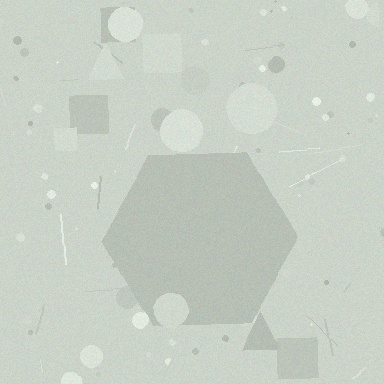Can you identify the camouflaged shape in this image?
The camouflaged shape is a hexagon.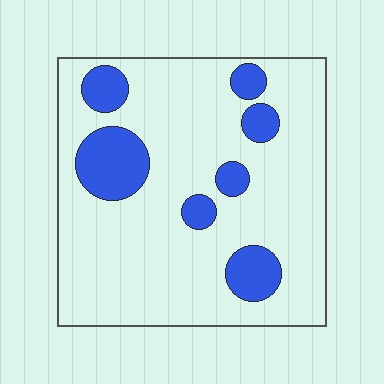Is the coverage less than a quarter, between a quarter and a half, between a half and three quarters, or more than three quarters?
Less than a quarter.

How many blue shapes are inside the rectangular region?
7.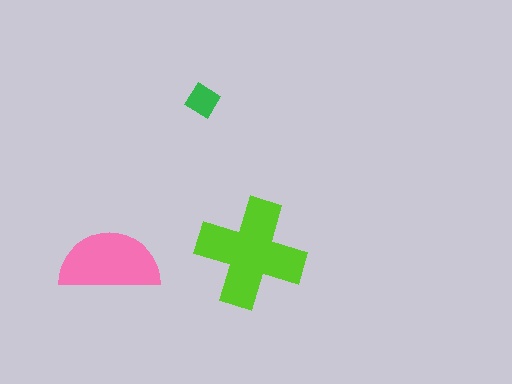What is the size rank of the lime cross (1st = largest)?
1st.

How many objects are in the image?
There are 3 objects in the image.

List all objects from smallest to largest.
The green diamond, the pink semicircle, the lime cross.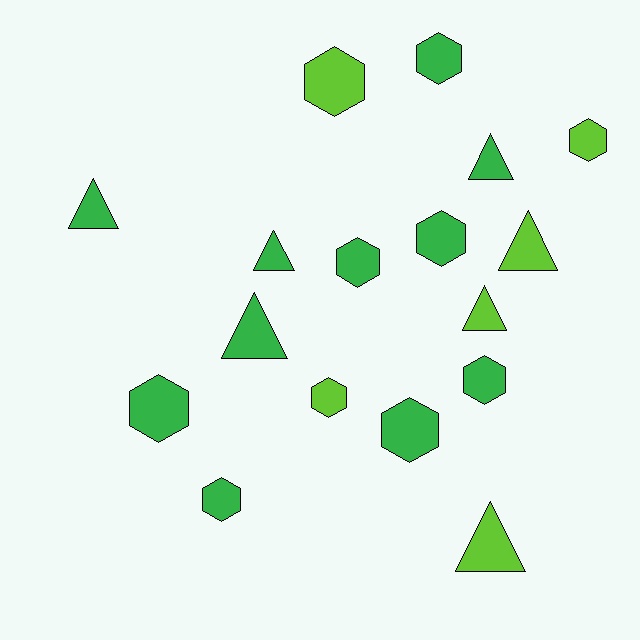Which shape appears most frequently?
Hexagon, with 10 objects.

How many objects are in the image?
There are 17 objects.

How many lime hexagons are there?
There are 3 lime hexagons.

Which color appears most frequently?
Green, with 11 objects.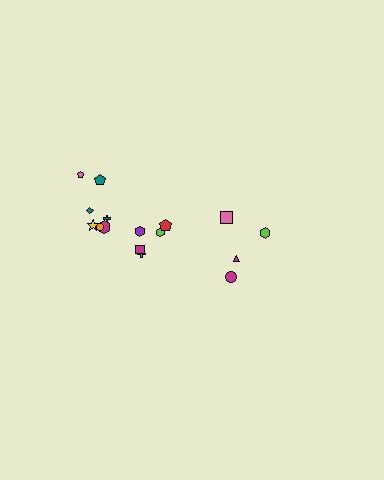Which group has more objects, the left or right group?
The left group.